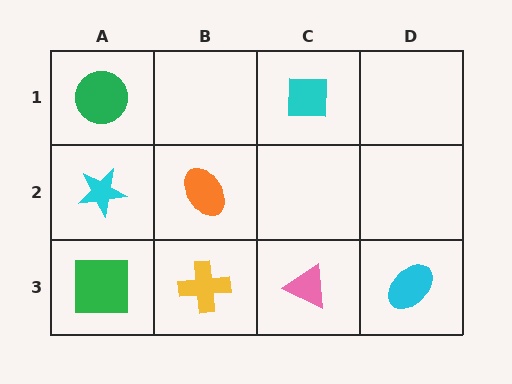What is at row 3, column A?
A green square.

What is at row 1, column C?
A cyan square.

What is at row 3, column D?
A cyan ellipse.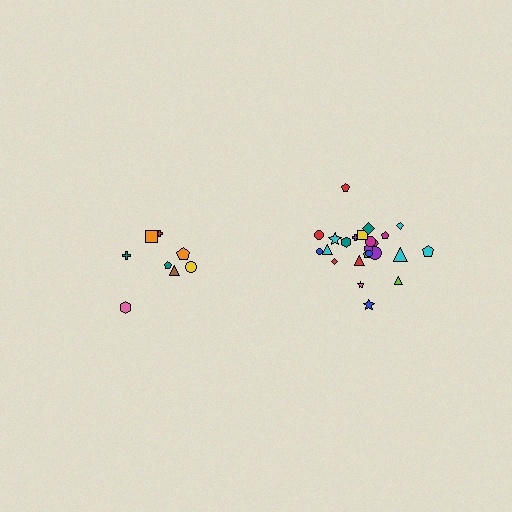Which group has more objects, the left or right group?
The right group.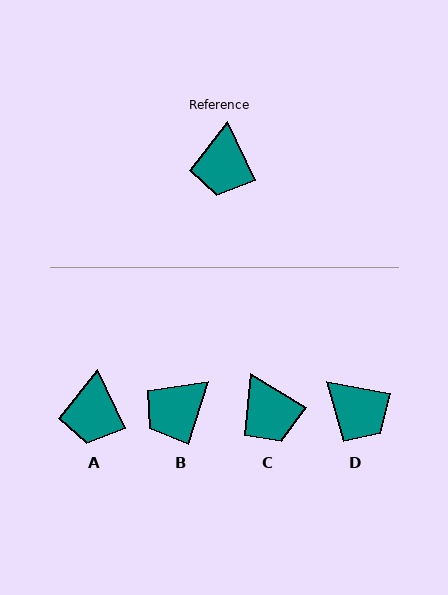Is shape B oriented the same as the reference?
No, it is off by about 44 degrees.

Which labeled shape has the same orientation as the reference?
A.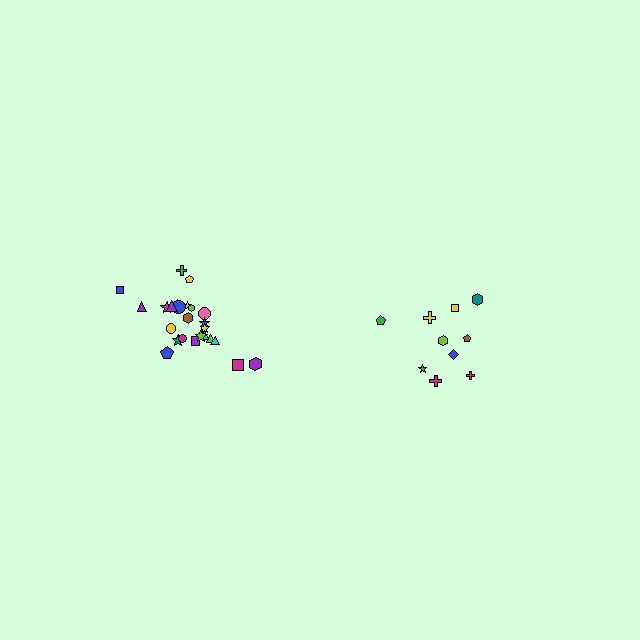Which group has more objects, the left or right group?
The left group.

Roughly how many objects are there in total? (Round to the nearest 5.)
Roughly 35 objects in total.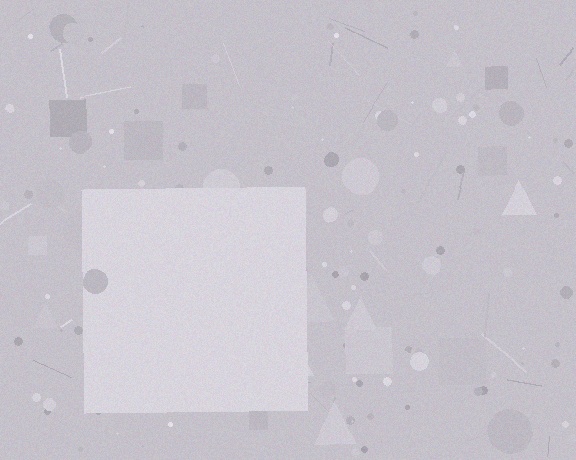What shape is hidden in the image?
A square is hidden in the image.